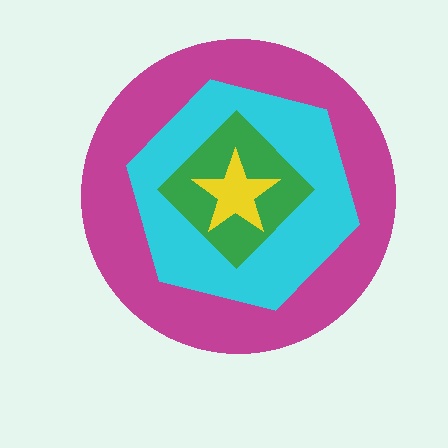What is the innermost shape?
The yellow star.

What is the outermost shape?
The magenta circle.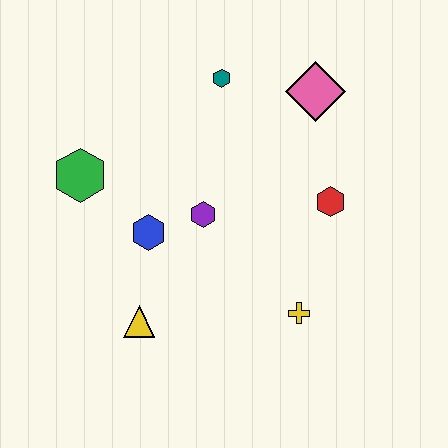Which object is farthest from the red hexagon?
The green hexagon is farthest from the red hexagon.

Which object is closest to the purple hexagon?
The blue hexagon is closest to the purple hexagon.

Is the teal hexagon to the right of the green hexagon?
Yes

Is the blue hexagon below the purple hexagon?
Yes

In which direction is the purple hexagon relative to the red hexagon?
The purple hexagon is to the left of the red hexagon.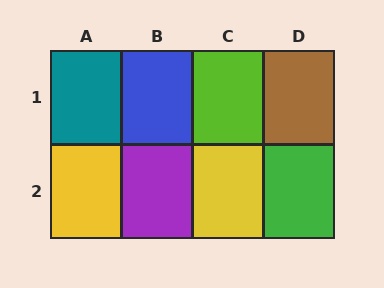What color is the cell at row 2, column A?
Yellow.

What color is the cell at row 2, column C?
Yellow.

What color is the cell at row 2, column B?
Purple.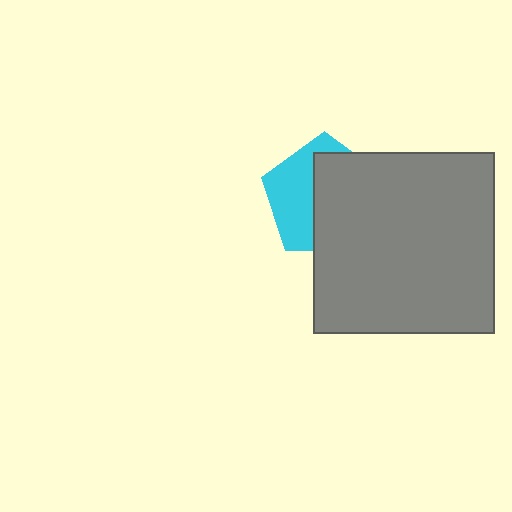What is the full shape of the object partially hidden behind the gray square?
The partially hidden object is a cyan pentagon.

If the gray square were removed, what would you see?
You would see the complete cyan pentagon.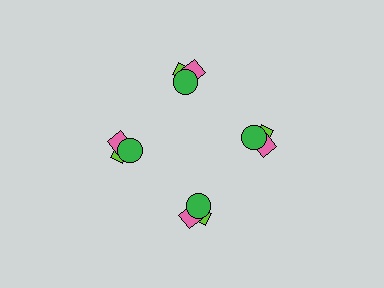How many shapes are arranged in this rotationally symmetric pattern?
There are 12 shapes, arranged in 4 groups of 3.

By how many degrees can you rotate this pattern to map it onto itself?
The pattern maps onto itself every 90 degrees of rotation.